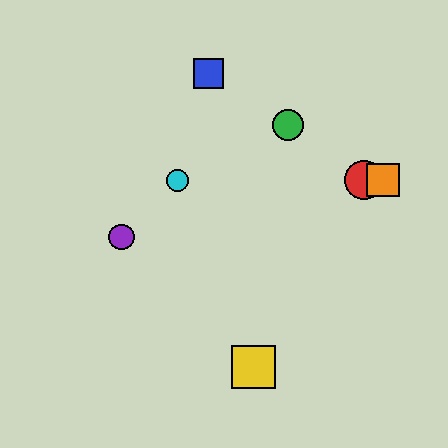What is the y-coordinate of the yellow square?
The yellow square is at y≈367.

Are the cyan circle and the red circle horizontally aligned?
Yes, both are at y≈180.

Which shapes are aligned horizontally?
The red circle, the orange square, the cyan circle are aligned horizontally.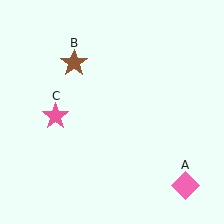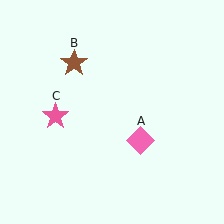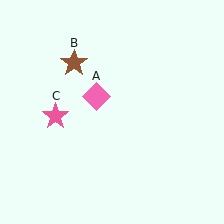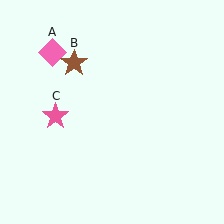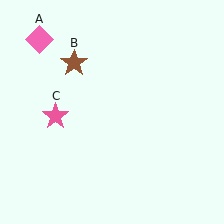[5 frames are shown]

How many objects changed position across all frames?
1 object changed position: pink diamond (object A).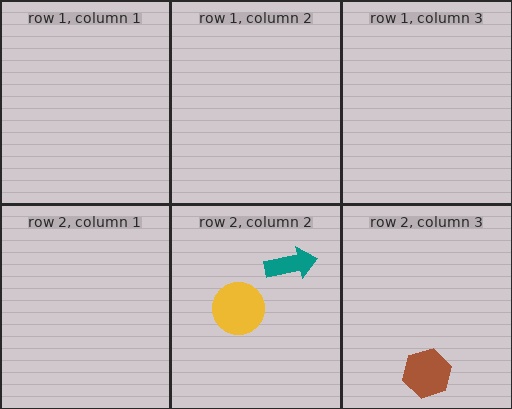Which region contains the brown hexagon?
The row 2, column 3 region.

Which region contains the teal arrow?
The row 2, column 2 region.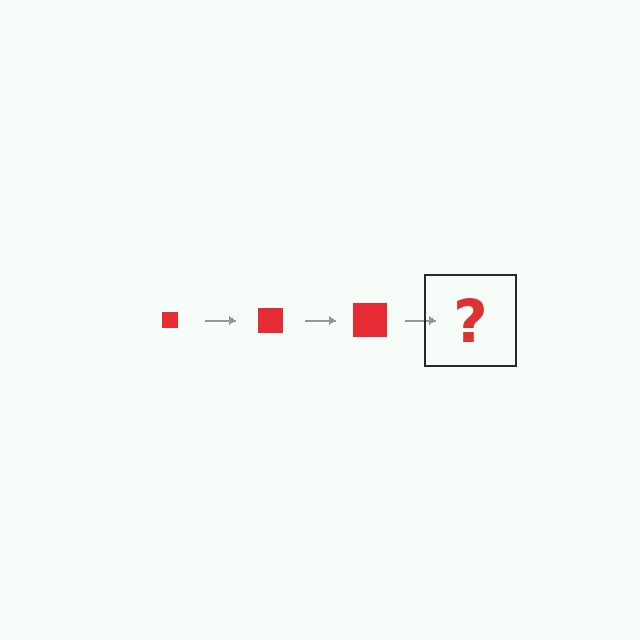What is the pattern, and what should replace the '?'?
The pattern is that the square gets progressively larger each step. The '?' should be a red square, larger than the previous one.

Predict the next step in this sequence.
The next step is a red square, larger than the previous one.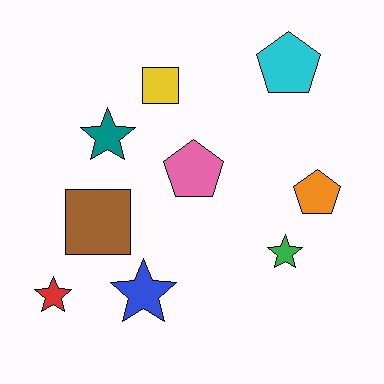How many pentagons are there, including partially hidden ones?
There are 3 pentagons.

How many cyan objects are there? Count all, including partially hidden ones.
There is 1 cyan object.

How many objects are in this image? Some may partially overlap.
There are 9 objects.